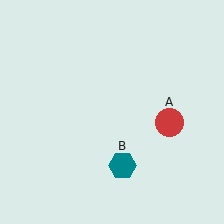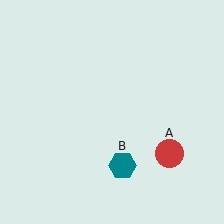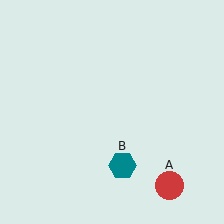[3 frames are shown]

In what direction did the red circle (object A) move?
The red circle (object A) moved down.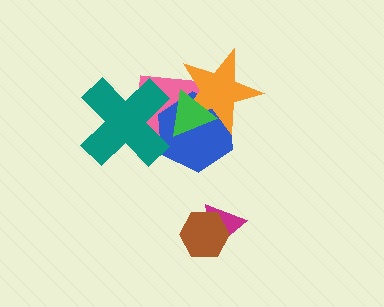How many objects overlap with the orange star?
3 objects overlap with the orange star.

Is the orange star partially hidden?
Yes, it is partially covered by another shape.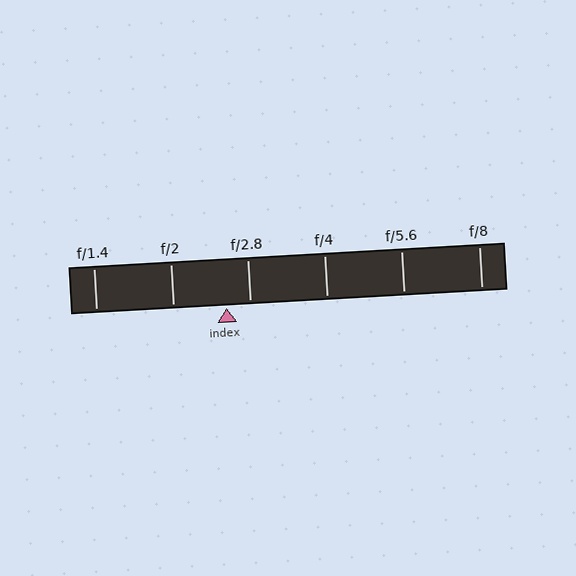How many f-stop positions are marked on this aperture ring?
There are 6 f-stop positions marked.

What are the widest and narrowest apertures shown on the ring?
The widest aperture shown is f/1.4 and the narrowest is f/8.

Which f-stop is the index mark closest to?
The index mark is closest to f/2.8.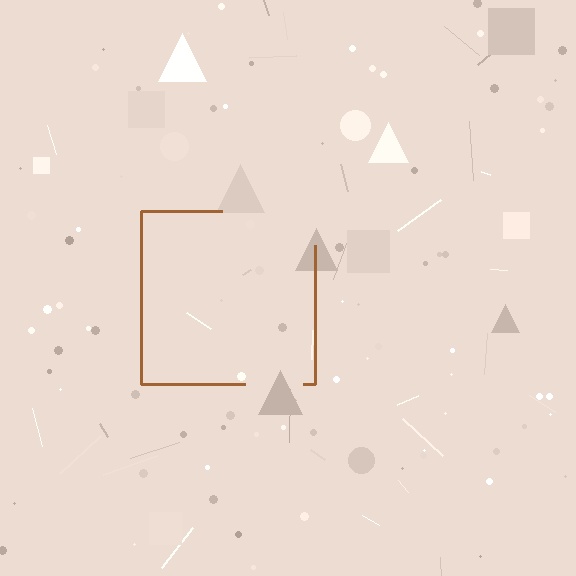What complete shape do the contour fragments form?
The contour fragments form a square.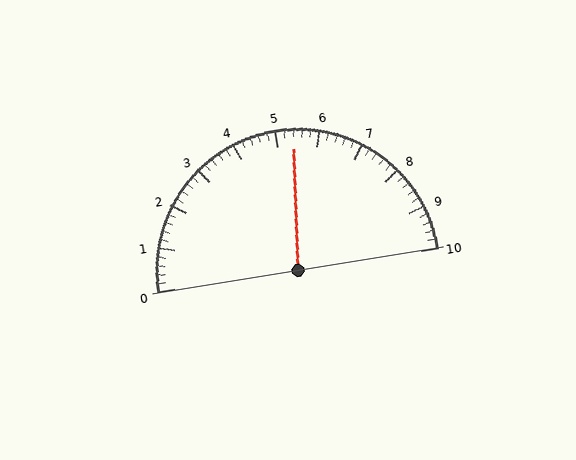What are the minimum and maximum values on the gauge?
The gauge ranges from 0 to 10.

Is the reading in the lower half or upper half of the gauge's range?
The reading is in the upper half of the range (0 to 10).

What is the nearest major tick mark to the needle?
The nearest major tick mark is 5.